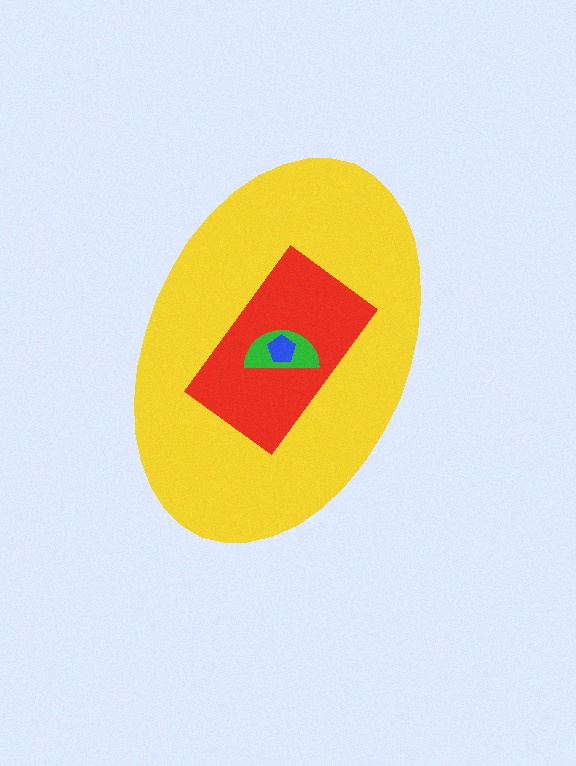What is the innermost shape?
The blue pentagon.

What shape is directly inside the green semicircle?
The blue pentagon.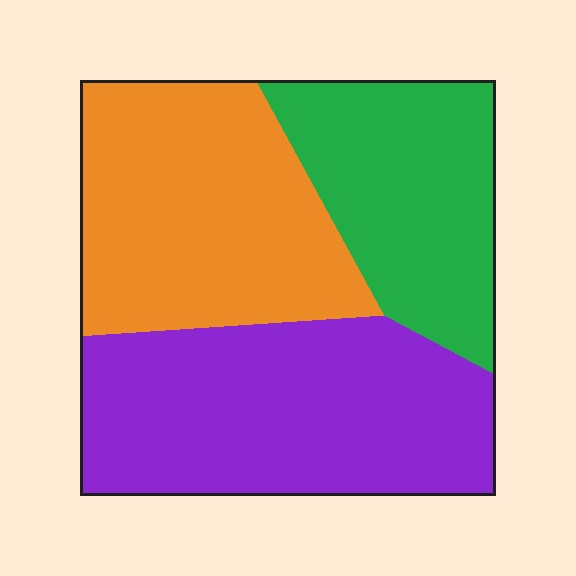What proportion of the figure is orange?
Orange covers 34% of the figure.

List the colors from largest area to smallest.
From largest to smallest: purple, orange, green.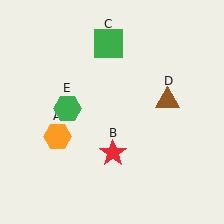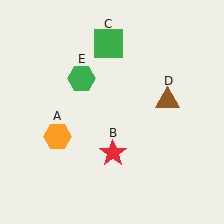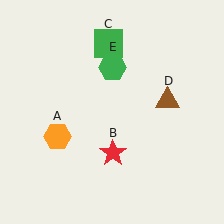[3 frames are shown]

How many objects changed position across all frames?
1 object changed position: green hexagon (object E).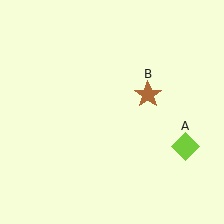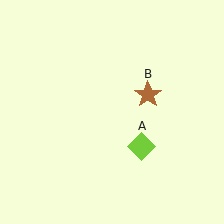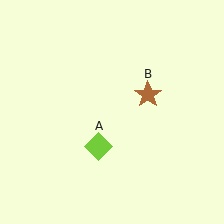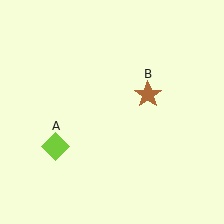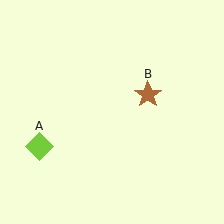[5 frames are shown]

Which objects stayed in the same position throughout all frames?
Brown star (object B) remained stationary.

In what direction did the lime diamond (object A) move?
The lime diamond (object A) moved left.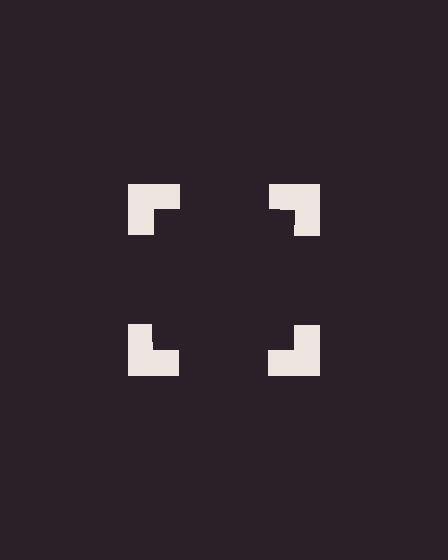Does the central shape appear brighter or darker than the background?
It typically appears slightly darker than the background, even though no actual brightness change is drawn.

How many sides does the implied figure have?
4 sides.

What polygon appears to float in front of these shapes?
An illusory square — its edges are inferred from the aligned wedge cuts in the notched squares, not physically drawn.